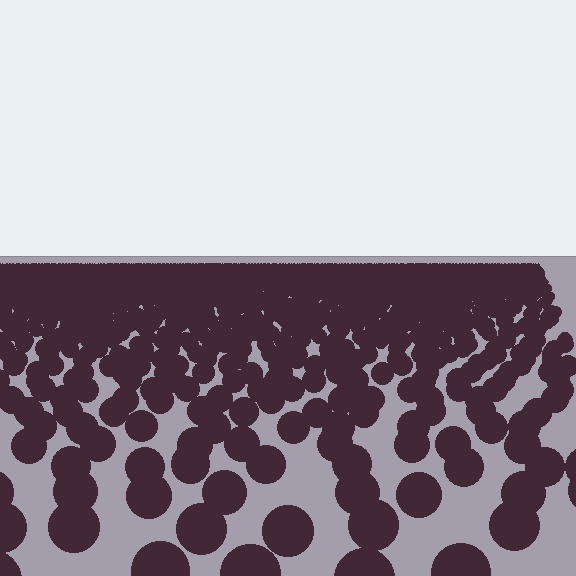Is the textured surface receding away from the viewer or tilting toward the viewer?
The surface is receding away from the viewer. Texture elements get smaller and denser toward the top.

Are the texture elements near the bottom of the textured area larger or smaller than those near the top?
Larger. Near the bottom, elements are closer to the viewer and appear at a bigger on-screen size.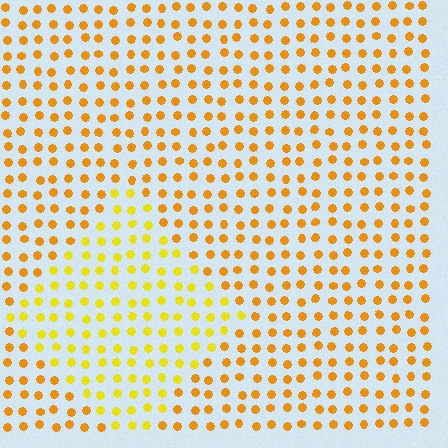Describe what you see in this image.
The image is filled with small orange elements in a uniform arrangement. A diamond-shaped region is visible where the elements are tinted to a slightly different hue, forming a subtle color boundary.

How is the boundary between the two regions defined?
The boundary is defined purely by a slight shift in hue (about 23 degrees). Spacing, size, and orientation are identical on both sides.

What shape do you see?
I see a diamond.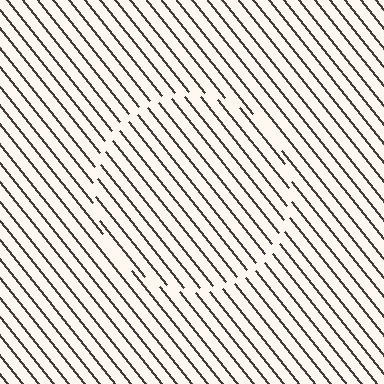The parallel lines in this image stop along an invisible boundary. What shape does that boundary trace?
An illusory circle. The interior of the shape contains the same grating, shifted by half a period — the contour is defined by the phase discontinuity where line-ends from the inner and outer gratings abut.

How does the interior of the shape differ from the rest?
The interior of the shape contains the same grating, shifted by half a period — the contour is defined by the phase discontinuity where line-ends from the inner and outer gratings abut.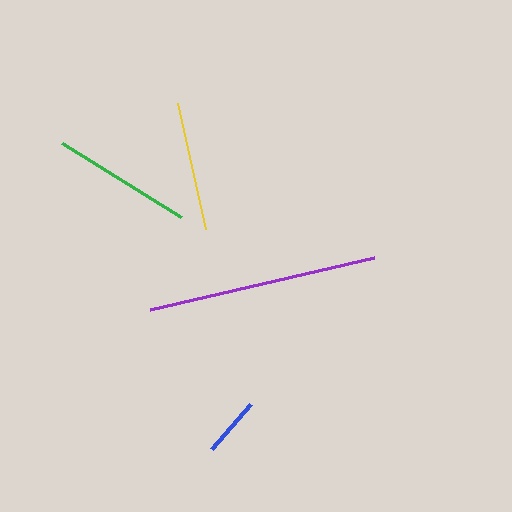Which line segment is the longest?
The purple line is the longest at approximately 230 pixels.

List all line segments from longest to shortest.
From longest to shortest: purple, green, yellow, blue.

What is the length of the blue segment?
The blue segment is approximately 60 pixels long.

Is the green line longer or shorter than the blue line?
The green line is longer than the blue line.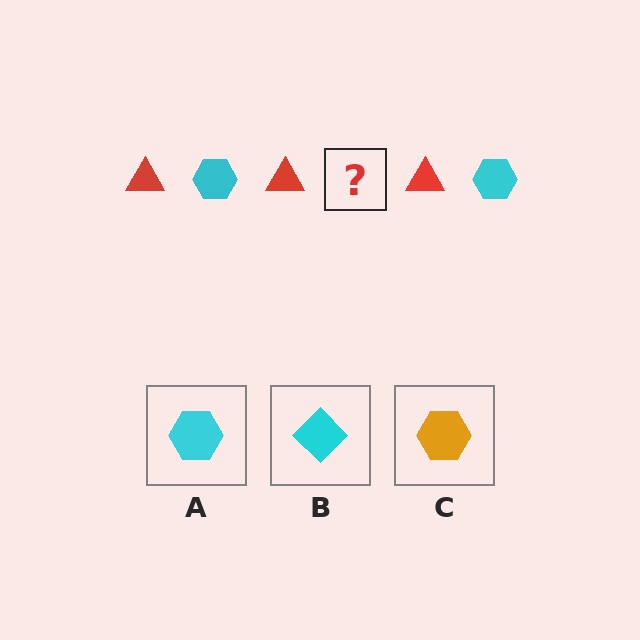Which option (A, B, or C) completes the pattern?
A.